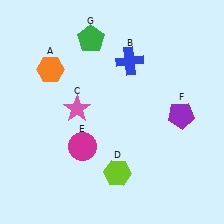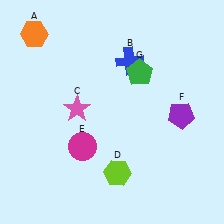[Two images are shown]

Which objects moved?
The objects that moved are: the orange hexagon (A), the green pentagon (G).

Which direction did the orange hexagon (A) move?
The orange hexagon (A) moved up.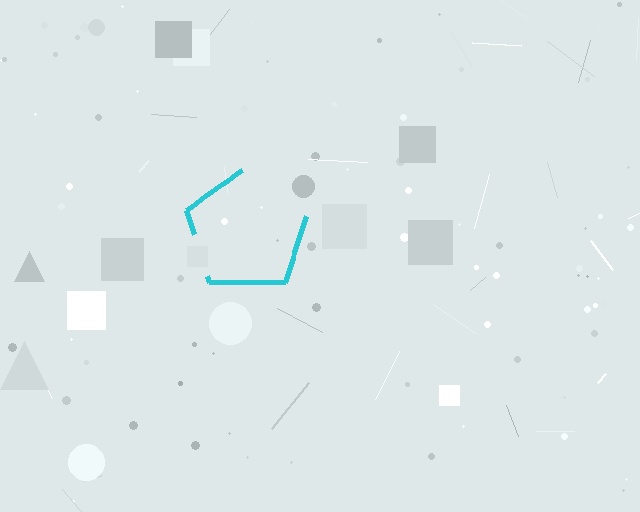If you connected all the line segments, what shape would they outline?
They would outline a pentagon.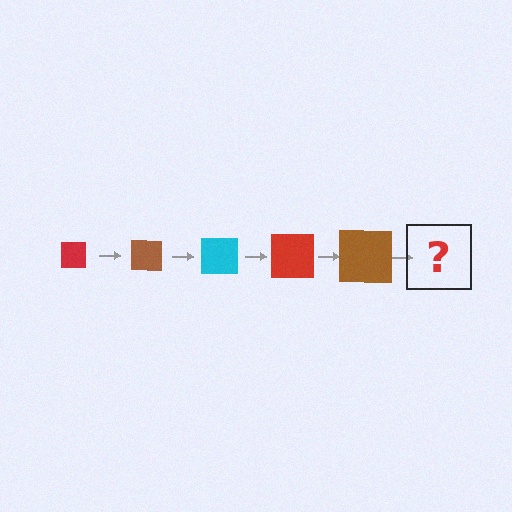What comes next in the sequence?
The next element should be a cyan square, larger than the previous one.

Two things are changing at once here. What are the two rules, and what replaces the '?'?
The two rules are that the square grows larger each step and the color cycles through red, brown, and cyan. The '?' should be a cyan square, larger than the previous one.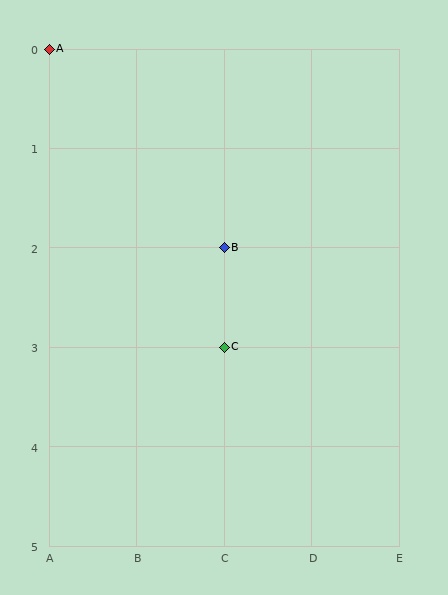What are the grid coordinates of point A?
Point A is at grid coordinates (A, 0).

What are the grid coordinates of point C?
Point C is at grid coordinates (C, 3).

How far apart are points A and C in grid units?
Points A and C are 2 columns and 3 rows apart (about 3.6 grid units diagonally).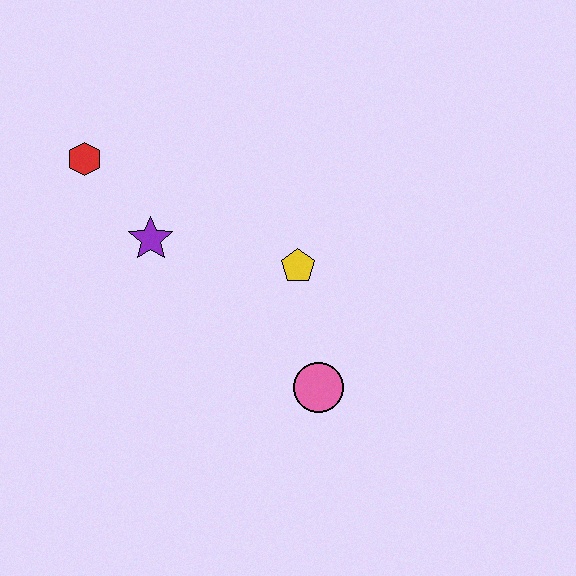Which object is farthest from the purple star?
The pink circle is farthest from the purple star.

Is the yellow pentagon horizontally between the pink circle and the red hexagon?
Yes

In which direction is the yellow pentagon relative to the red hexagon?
The yellow pentagon is to the right of the red hexagon.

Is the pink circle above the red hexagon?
No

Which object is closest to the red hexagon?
The purple star is closest to the red hexagon.